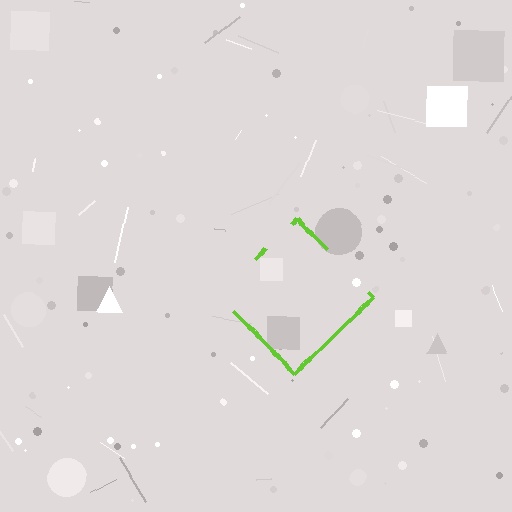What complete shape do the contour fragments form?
The contour fragments form a diamond.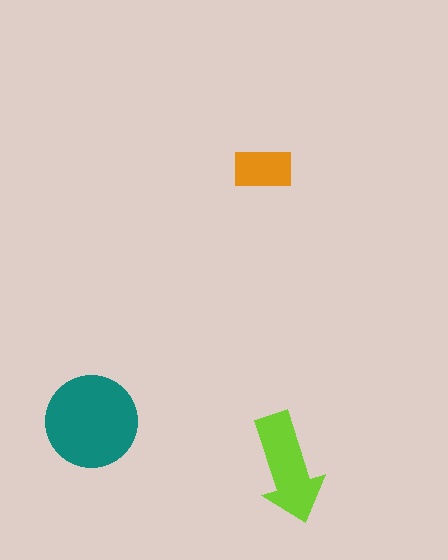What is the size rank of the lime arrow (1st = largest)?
2nd.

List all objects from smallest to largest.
The orange rectangle, the lime arrow, the teal circle.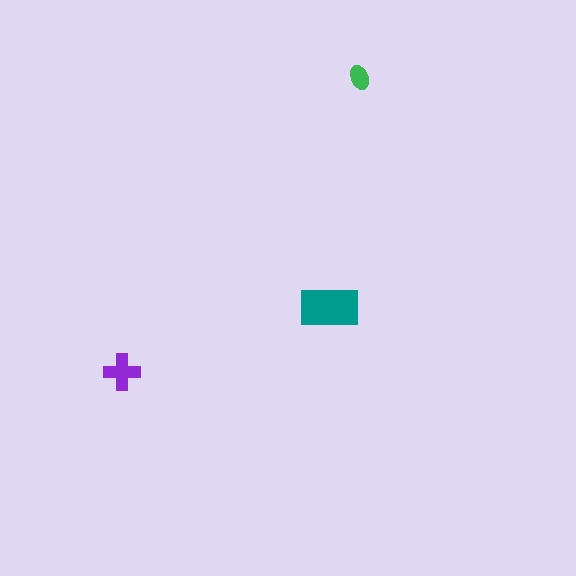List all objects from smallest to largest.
The green ellipse, the purple cross, the teal rectangle.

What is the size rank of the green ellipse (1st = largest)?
3rd.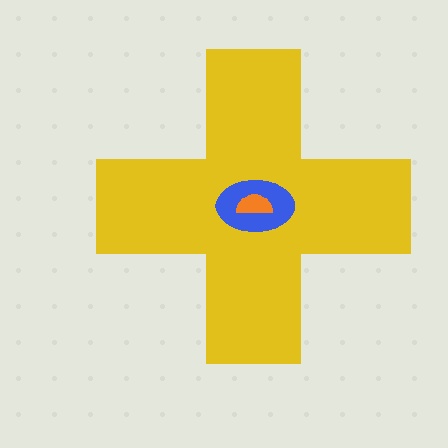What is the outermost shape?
The yellow cross.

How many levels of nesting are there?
3.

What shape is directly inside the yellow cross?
The blue ellipse.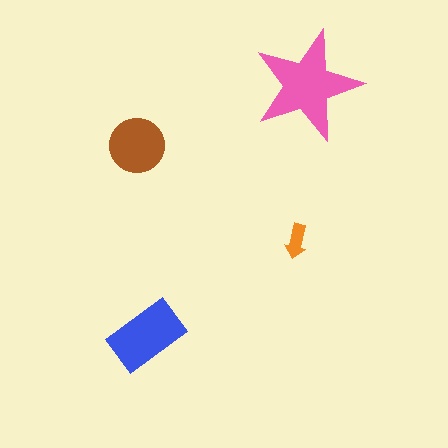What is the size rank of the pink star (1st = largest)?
1st.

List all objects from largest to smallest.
The pink star, the blue rectangle, the brown circle, the orange arrow.